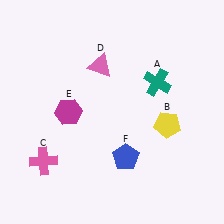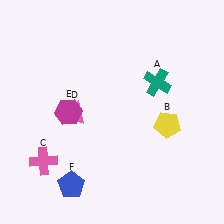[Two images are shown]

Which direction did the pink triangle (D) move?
The pink triangle (D) moved down.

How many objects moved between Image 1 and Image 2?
2 objects moved between the two images.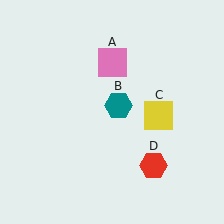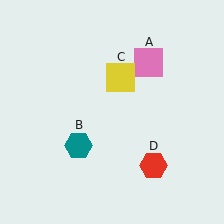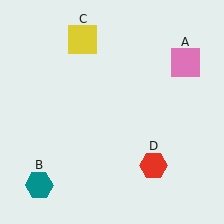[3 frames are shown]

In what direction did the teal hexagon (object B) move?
The teal hexagon (object B) moved down and to the left.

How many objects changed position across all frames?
3 objects changed position: pink square (object A), teal hexagon (object B), yellow square (object C).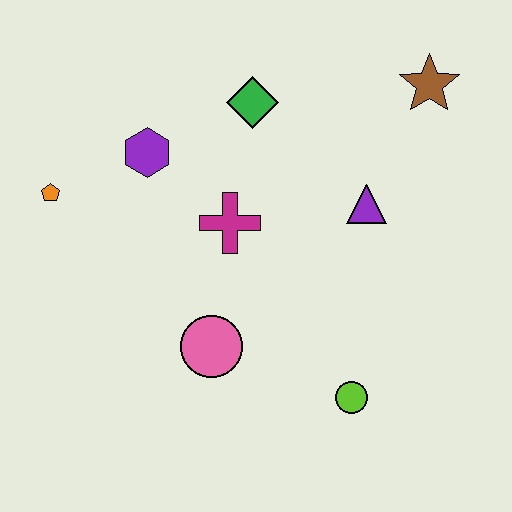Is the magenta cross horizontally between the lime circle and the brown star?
No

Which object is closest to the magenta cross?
The purple hexagon is closest to the magenta cross.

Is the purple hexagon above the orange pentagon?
Yes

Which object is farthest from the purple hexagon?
The lime circle is farthest from the purple hexagon.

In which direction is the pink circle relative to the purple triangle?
The pink circle is to the left of the purple triangle.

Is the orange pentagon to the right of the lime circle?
No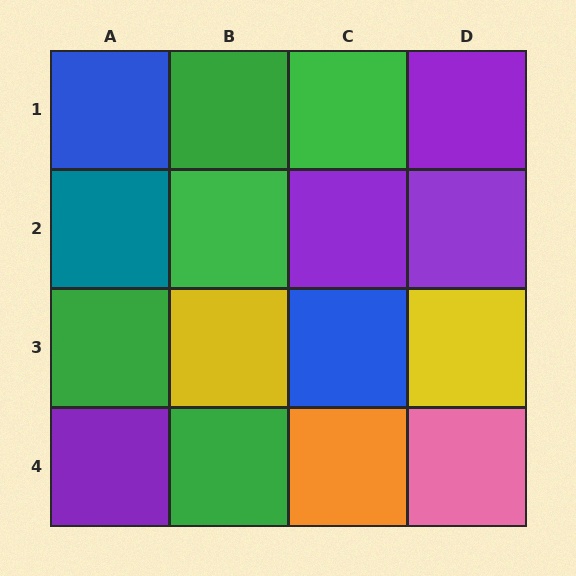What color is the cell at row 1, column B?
Green.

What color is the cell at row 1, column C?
Green.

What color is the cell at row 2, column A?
Teal.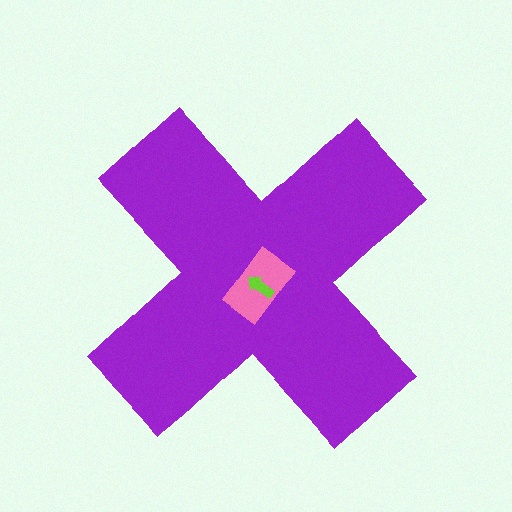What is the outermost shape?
The purple cross.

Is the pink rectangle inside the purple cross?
Yes.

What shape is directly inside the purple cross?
The pink rectangle.